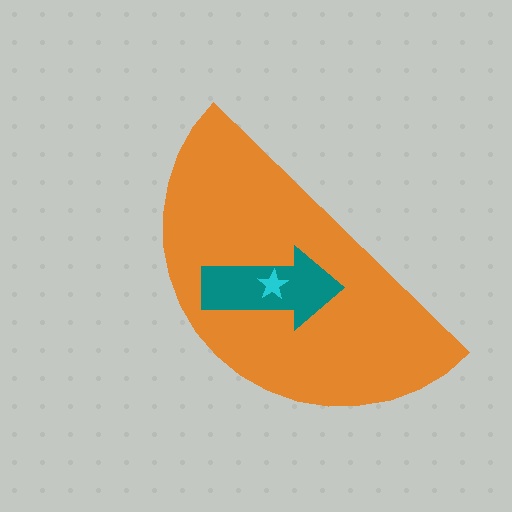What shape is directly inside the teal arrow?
The cyan star.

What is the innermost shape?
The cyan star.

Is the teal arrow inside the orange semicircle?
Yes.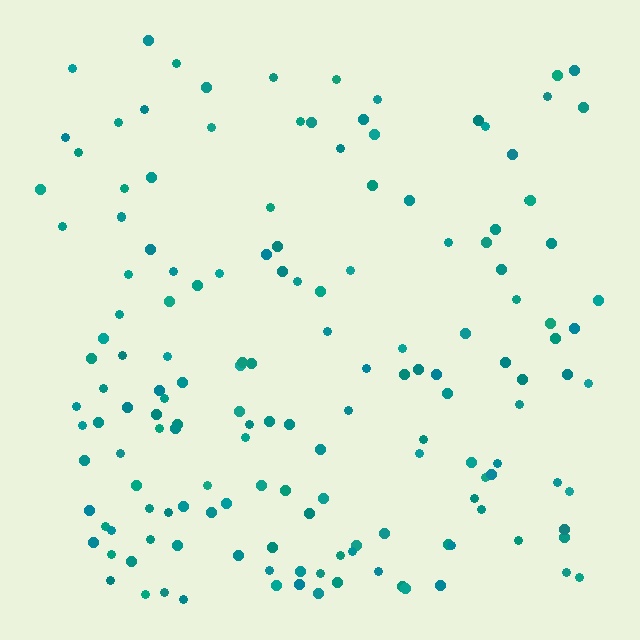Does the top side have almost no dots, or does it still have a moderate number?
Still a moderate number, just noticeably fewer than the bottom.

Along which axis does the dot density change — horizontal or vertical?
Vertical.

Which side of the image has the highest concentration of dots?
The bottom.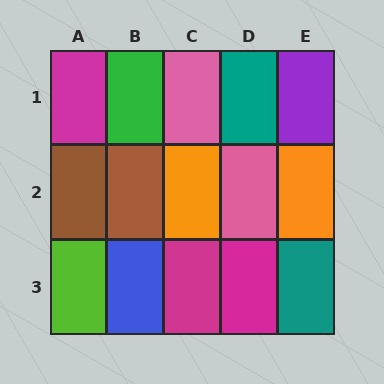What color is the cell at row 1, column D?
Teal.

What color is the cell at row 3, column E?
Teal.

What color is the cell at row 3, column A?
Lime.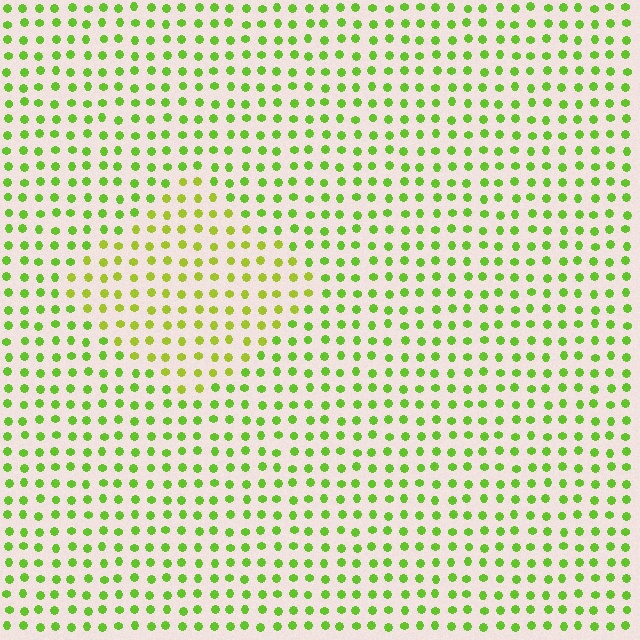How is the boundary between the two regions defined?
The boundary is defined purely by a slight shift in hue (about 25 degrees). Spacing, size, and orientation are identical on both sides.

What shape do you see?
I see a diamond.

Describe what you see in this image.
The image is filled with small lime elements in a uniform arrangement. A diamond-shaped region is visible where the elements are tinted to a slightly different hue, forming a subtle color boundary.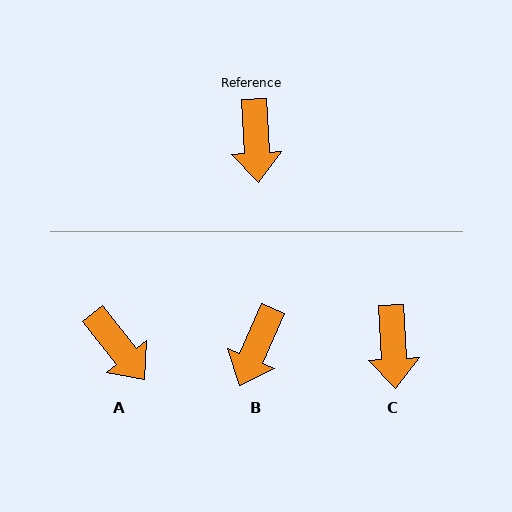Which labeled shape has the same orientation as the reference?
C.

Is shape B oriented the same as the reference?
No, it is off by about 27 degrees.